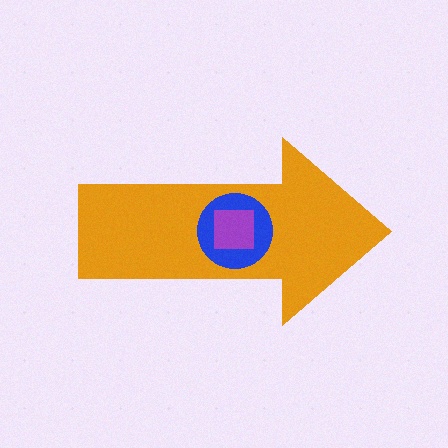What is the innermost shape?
The purple square.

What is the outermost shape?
The orange arrow.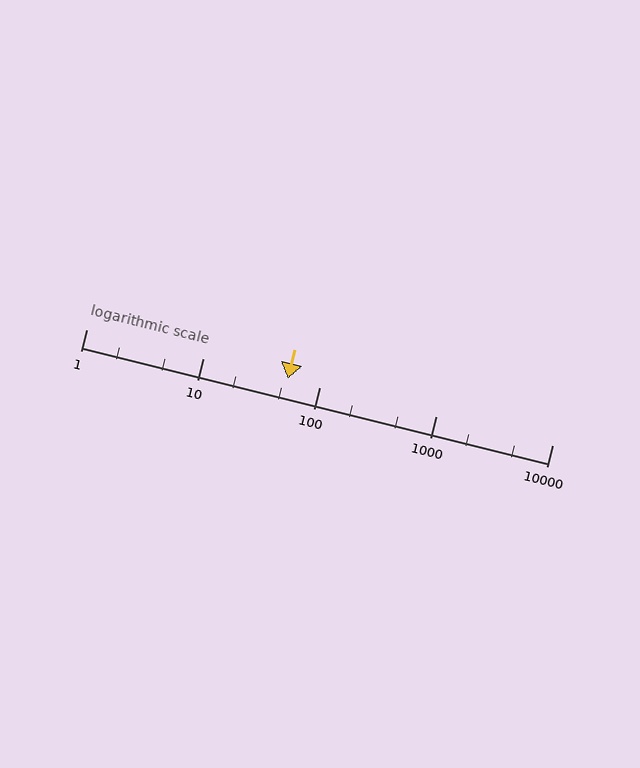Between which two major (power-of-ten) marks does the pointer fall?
The pointer is between 10 and 100.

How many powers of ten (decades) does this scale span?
The scale spans 4 decades, from 1 to 10000.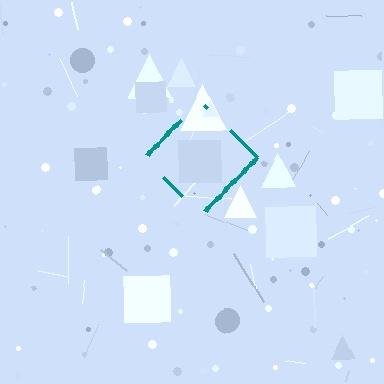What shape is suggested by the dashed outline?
The dashed outline suggests a diamond.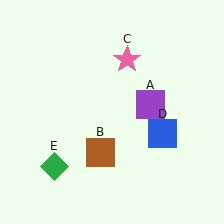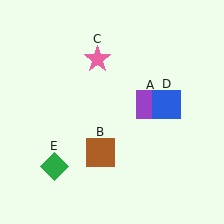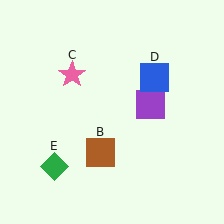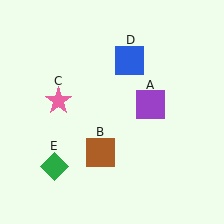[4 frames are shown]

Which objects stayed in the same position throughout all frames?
Purple square (object A) and brown square (object B) and green diamond (object E) remained stationary.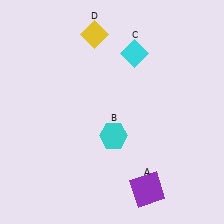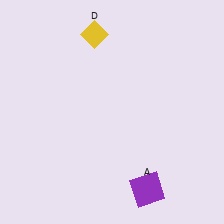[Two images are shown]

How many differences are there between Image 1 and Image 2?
There are 2 differences between the two images.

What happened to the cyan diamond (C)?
The cyan diamond (C) was removed in Image 2. It was in the top-right area of Image 1.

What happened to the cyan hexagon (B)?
The cyan hexagon (B) was removed in Image 2. It was in the bottom-right area of Image 1.